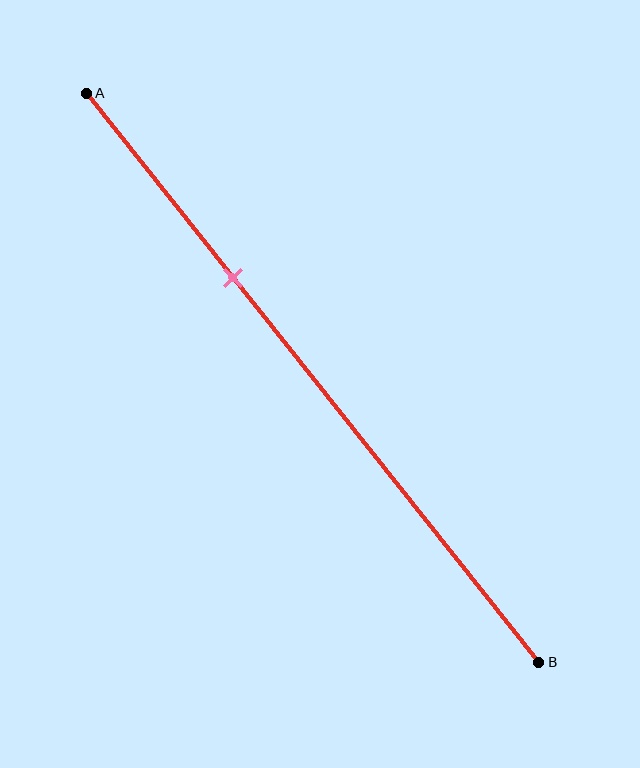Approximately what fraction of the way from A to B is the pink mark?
The pink mark is approximately 30% of the way from A to B.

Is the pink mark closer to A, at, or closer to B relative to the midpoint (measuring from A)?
The pink mark is closer to point A than the midpoint of segment AB.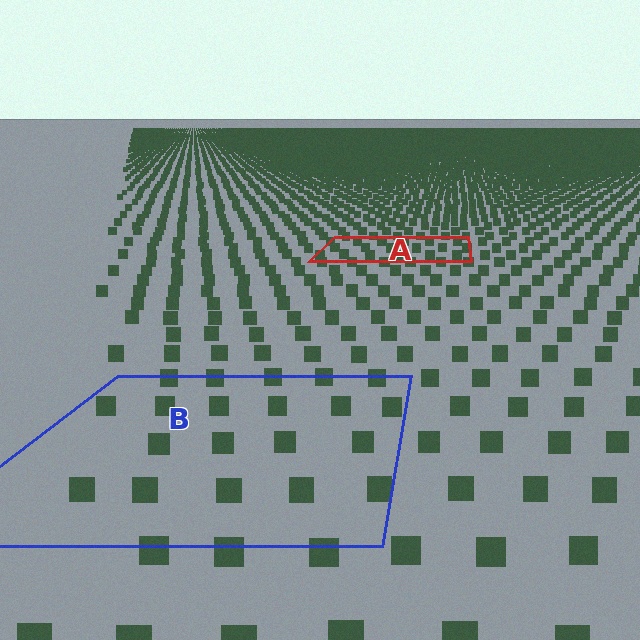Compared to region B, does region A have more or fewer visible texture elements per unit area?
Region A has more texture elements per unit area — they are packed more densely because it is farther away.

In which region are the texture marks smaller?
The texture marks are smaller in region A, because it is farther away.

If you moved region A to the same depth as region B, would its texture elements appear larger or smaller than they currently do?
They would appear larger. At a closer depth, the same texture elements are projected at a bigger on-screen size.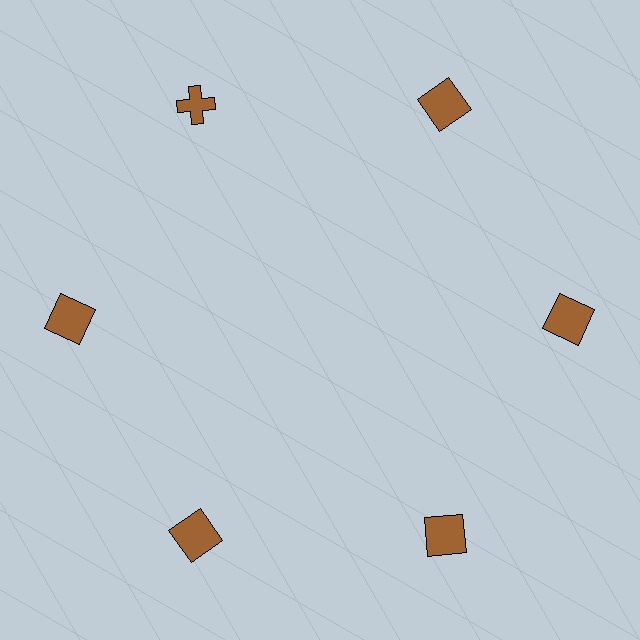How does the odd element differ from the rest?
It has a different shape: cross instead of square.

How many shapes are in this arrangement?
There are 6 shapes arranged in a ring pattern.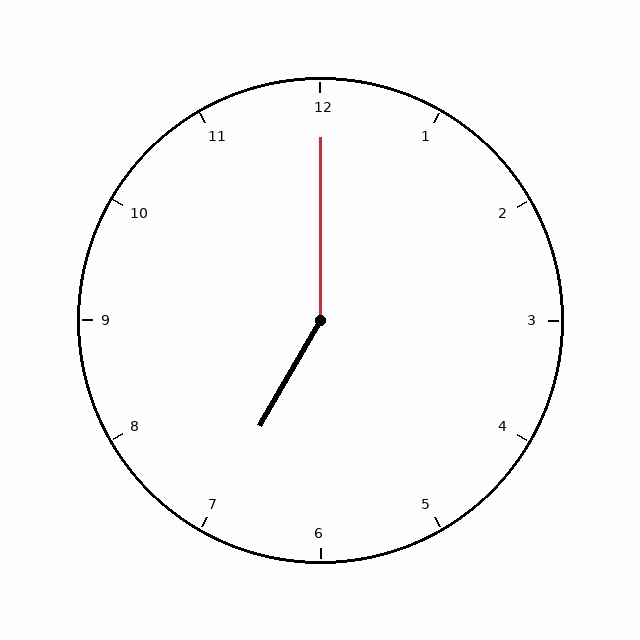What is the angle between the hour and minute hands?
Approximately 150 degrees.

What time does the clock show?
7:00.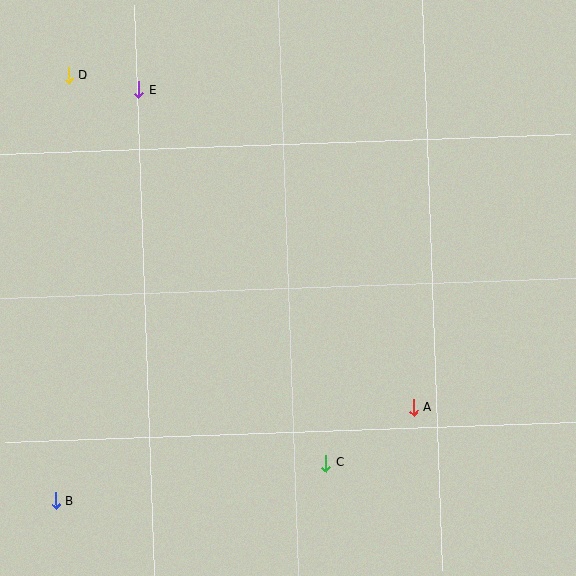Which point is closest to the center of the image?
Point A at (413, 407) is closest to the center.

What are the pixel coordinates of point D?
Point D is at (69, 75).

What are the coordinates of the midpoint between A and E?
The midpoint between A and E is at (276, 249).